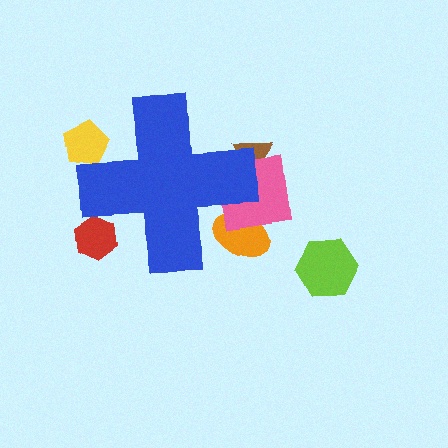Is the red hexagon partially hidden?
Yes, the red hexagon is partially hidden behind the blue cross.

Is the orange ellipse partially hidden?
Yes, the orange ellipse is partially hidden behind the blue cross.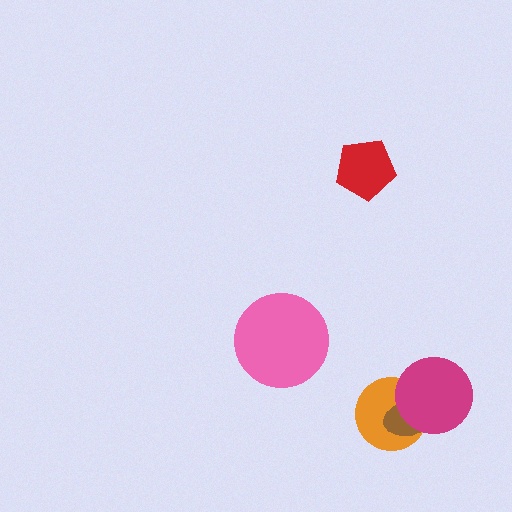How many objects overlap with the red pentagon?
0 objects overlap with the red pentagon.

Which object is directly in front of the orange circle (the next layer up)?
The brown ellipse is directly in front of the orange circle.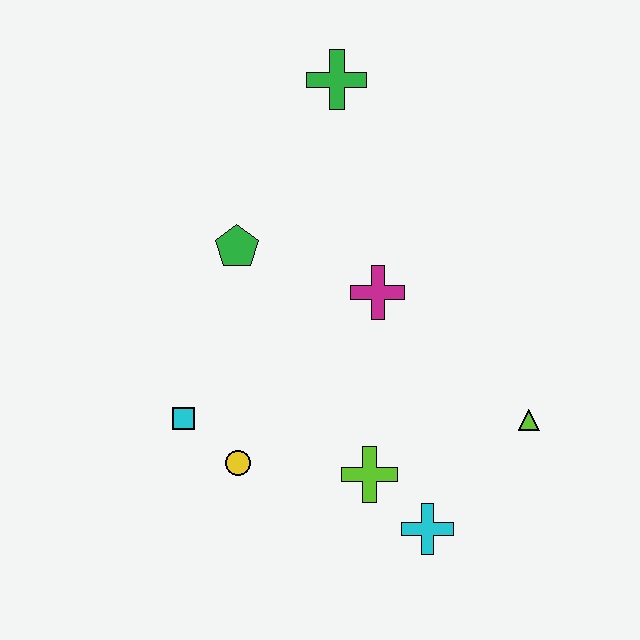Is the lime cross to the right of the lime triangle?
No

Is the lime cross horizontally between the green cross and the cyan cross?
Yes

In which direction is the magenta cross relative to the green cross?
The magenta cross is below the green cross.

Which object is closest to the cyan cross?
The lime cross is closest to the cyan cross.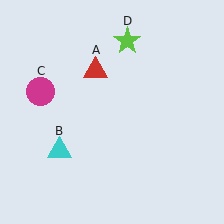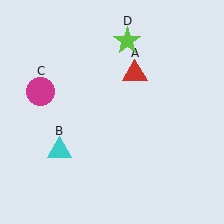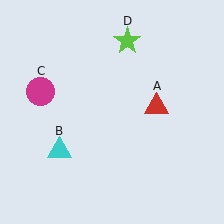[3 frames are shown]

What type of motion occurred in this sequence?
The red triangle (object A) rotated clockwise around the center of the scene.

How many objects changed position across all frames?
1 object changed position: red triangle (object A).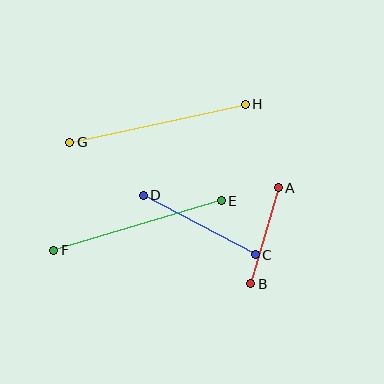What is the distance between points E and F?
The distance is approximately 174 pixels.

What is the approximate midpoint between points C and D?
The midpoint is at approximately (199, 225) pixels.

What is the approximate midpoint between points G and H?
The midpoint is at approximately (157, 123) pixels.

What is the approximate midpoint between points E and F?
The midpoint is at approximately (137, 225) pixels.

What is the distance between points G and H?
The distance is approximately 179 pixels.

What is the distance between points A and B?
The distance is approximately 100 pixels.